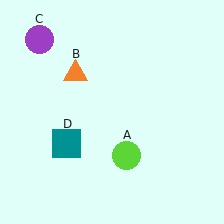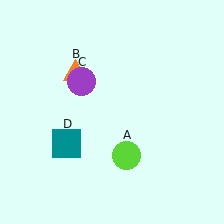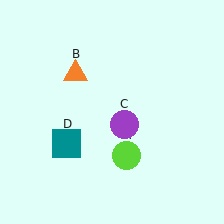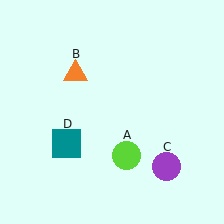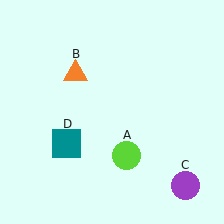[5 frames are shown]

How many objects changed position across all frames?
1 object changed position: purple circle (object C).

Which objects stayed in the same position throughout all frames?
Lime circle (object A) and orange triangle (object B) and teal square (object D) remained stationary.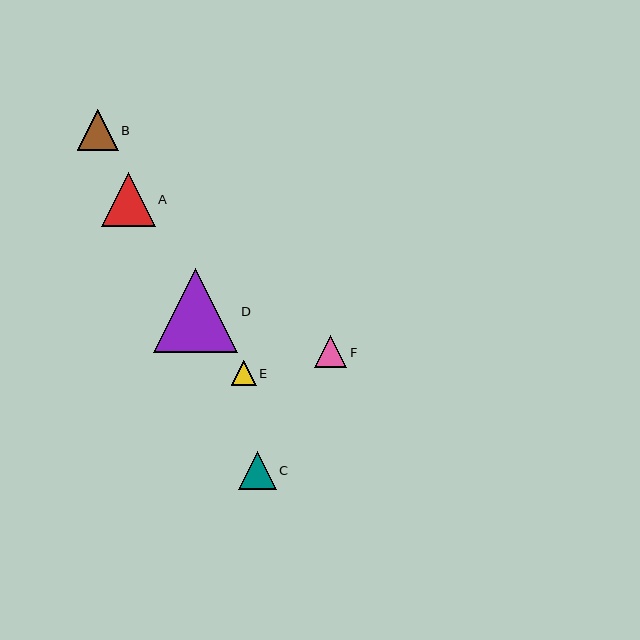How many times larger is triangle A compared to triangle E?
Triangle A is approximately 2.1 times the size of triangle E.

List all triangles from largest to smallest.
From largest to smallest: D, A, B, C, F, E.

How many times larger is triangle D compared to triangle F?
Triangle D is approximately 2.6 times the size of triangle F.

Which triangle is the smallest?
Triangle E is the smallest with a size of approximately 25 pixels.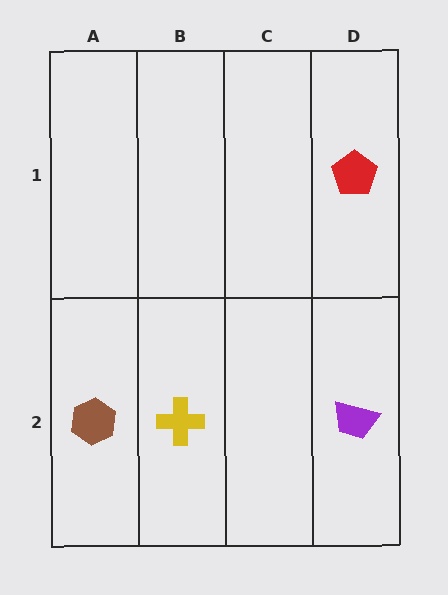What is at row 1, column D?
A red pentagon.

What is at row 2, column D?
A purple trapezoid.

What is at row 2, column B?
A yellow cross.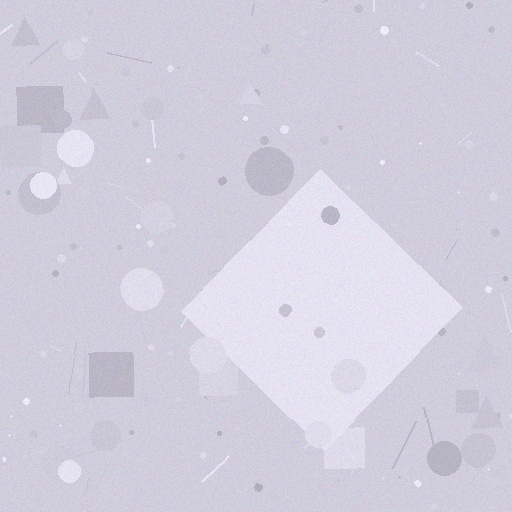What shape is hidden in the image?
A diamond is hidden in the image.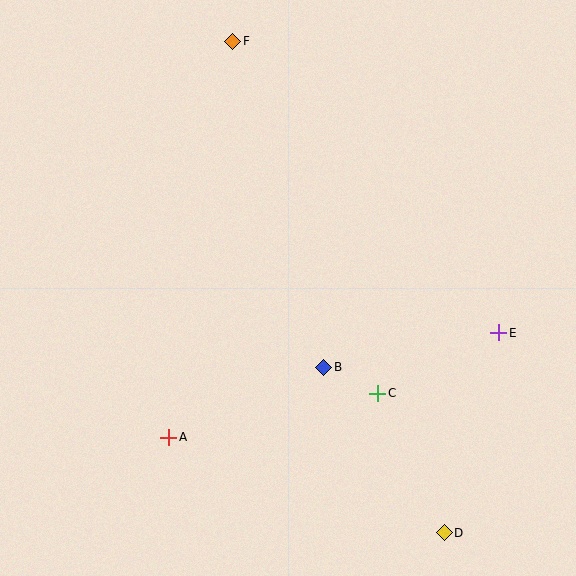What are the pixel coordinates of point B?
Point B is at (324, 367).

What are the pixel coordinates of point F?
Point F is at (233, 41).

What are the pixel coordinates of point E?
Point E is at (499, 333).